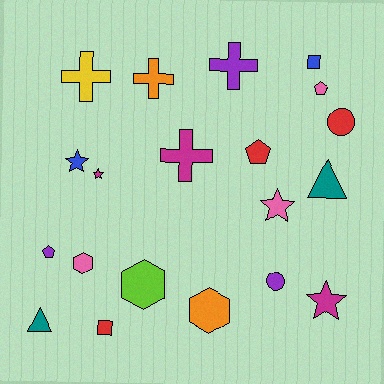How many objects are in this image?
There are 20 objects.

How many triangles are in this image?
There are 2 triangles.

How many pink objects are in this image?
There are 3 pink objects.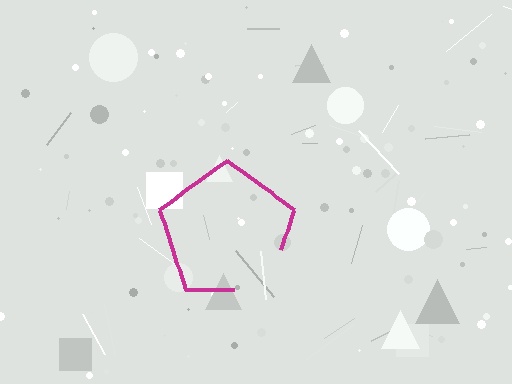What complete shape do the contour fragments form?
The contour fragments form a pentagon.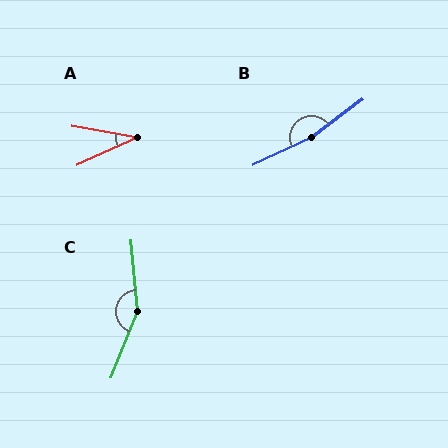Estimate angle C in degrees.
Approximately 153 degrees.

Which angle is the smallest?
A, at approximately 35 degrees.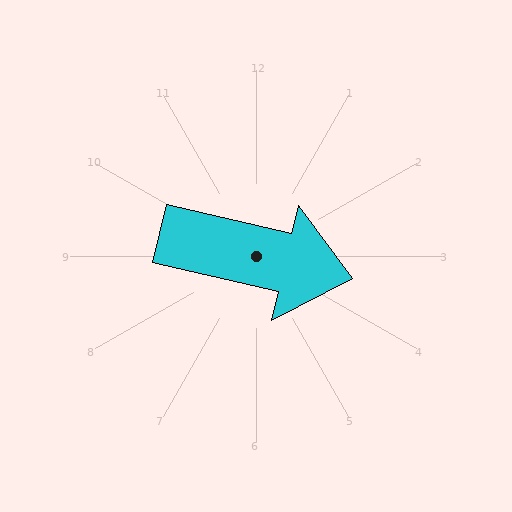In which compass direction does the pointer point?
East.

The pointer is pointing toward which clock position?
Roughly 3 o'clock.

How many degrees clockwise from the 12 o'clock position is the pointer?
Approximately 103 degrees.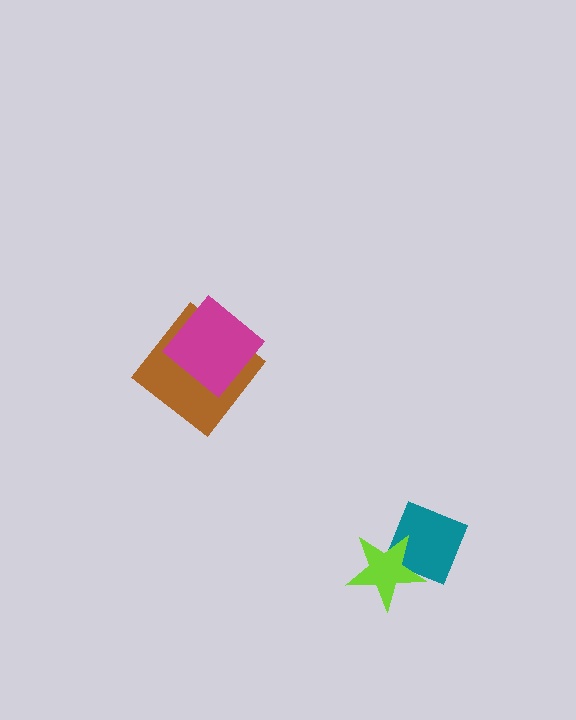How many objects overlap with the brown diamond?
1 object overlaps with the brown diamond.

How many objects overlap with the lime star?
1 object overlaps with the lime star.